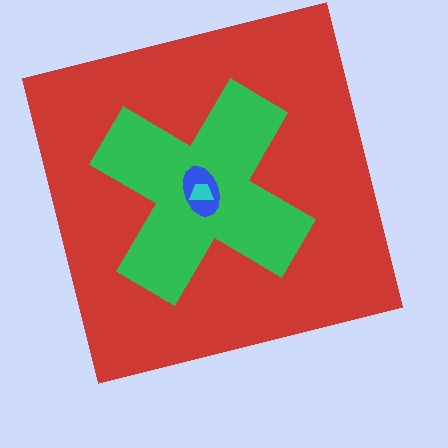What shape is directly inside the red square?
The green cross.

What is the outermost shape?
The red square.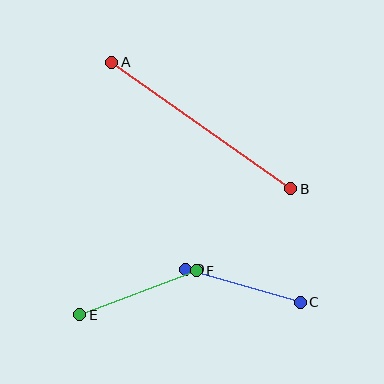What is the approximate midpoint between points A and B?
The midpoint is at approximately (201, 126) pixels.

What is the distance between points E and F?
The distance is approximately 125 pixels.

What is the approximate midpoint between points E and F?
The midpoint is at approximately (138, 293) pixels.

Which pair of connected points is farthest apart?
Points A and B are farthest apart.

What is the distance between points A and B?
The distance is approximately 219 pixels.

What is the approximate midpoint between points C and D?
The midpoint is at approximately (243, 286) pixels.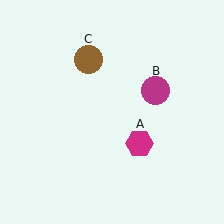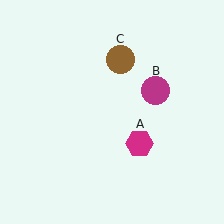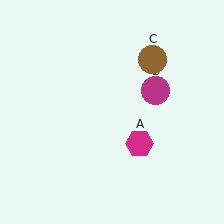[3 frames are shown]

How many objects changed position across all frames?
1 object changed position: brown circle (object C).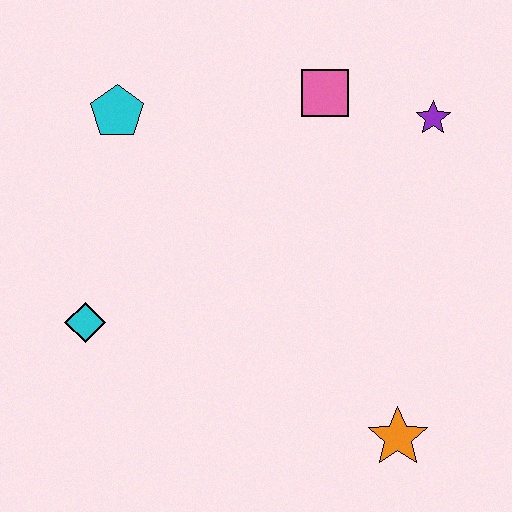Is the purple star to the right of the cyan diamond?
Yes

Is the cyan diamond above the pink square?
No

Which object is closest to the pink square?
The purple star is closest to the pink square.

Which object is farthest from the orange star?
The cyan pentagon is farthest from the orange star.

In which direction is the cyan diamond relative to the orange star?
The cyan diamond is to the left of the orange star.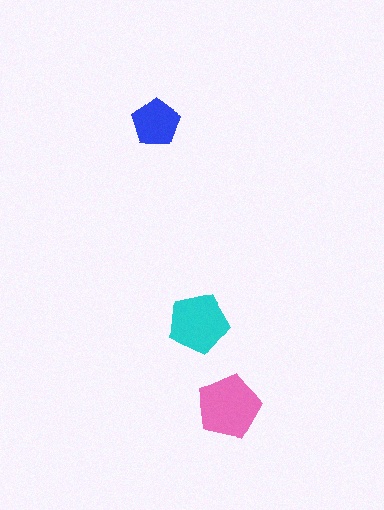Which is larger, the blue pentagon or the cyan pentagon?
The cyan one.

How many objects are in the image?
There are 3 objects in the image.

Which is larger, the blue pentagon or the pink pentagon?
The pink one.